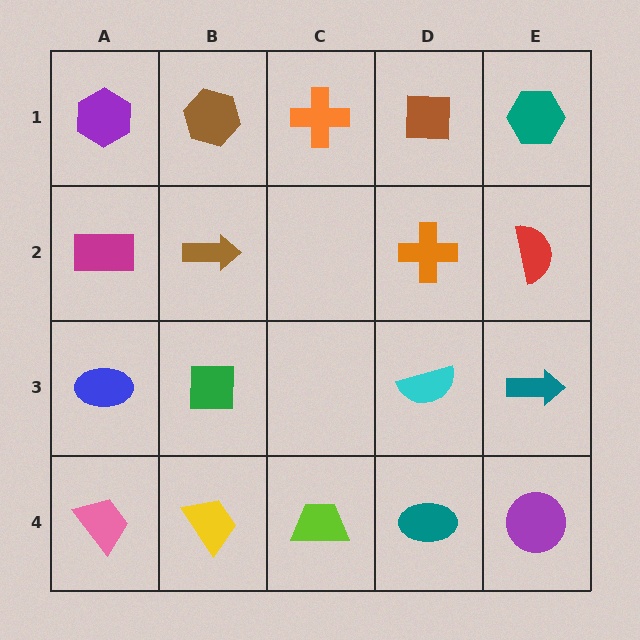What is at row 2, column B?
A brown arrow.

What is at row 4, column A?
A pink trapezoid.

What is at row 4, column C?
A lime trapezoid.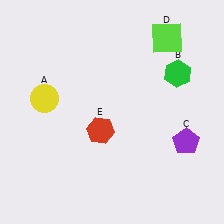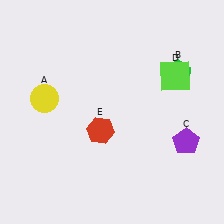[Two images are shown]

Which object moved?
The lime square (D) moved down.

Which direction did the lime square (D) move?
The lime square (D) moved down.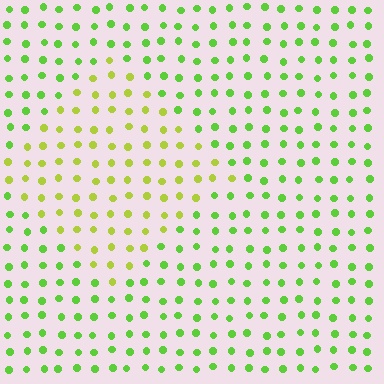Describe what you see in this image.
The image is filled with small lime elements in a uniform arrangement. A diamond-shaped region is visible where the elements are tinted to a slightly different hue, forming a subtle color boundary.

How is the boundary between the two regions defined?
The boundary is defined purely by a slight shift in hue (about 32 degrees). Spacing, size, and orientation are identical on both sides.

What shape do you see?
I see a diamond.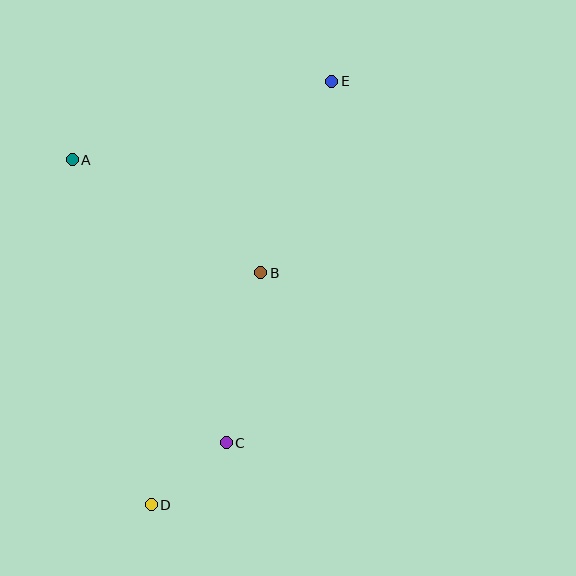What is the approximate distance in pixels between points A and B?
The distance between A and B is approximately 220 pixels.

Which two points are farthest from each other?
Points D and E are farthest from each other.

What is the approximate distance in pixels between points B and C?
The distance between B and C is approximately 173 pixels.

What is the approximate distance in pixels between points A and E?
The distance between A and E is approximately 271 pixels.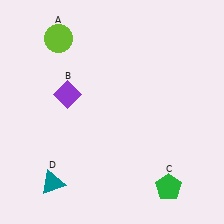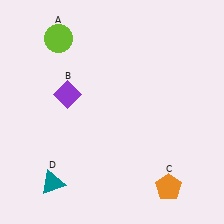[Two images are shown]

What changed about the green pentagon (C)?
In Image 1, C is green. In Image 2, it changed to orange.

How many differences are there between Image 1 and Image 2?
There is 1 difference between the two images.